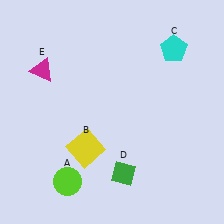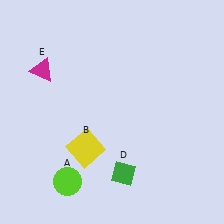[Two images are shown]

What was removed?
The cyan pentagon (C) was removed in Image 2.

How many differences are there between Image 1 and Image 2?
There is 1 difference between the two images.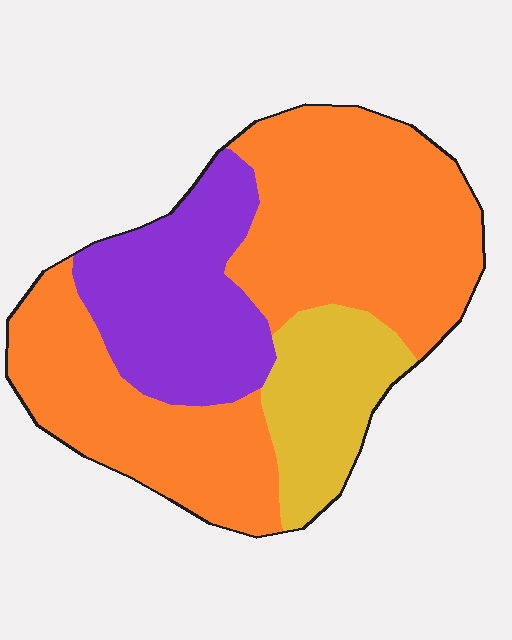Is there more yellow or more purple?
Purple.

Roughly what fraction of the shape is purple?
Purple takes up about one quarter (1/4) of the shape.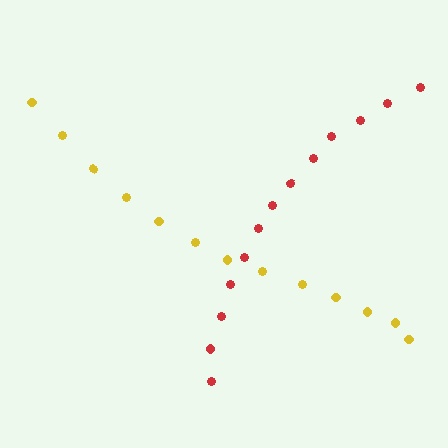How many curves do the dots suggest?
There are 2 distinct paths.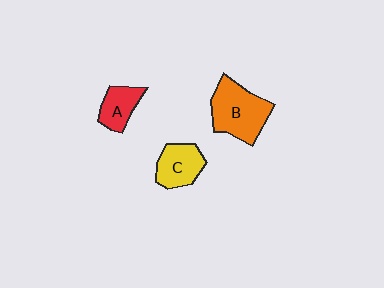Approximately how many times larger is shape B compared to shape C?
Approximately 1.5 times.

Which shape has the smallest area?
Shape A (red).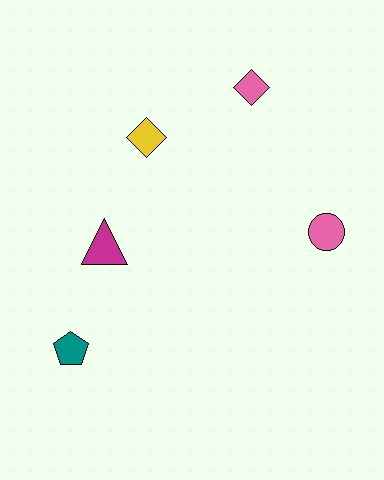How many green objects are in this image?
There are no green objects.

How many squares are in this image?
There are no squares.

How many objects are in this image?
There are 5 objects.